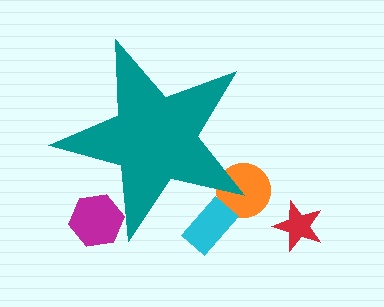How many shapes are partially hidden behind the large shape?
3 shapes are partially hidden.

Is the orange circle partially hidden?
Yes, the orange circle is partially hidden behind the teal star.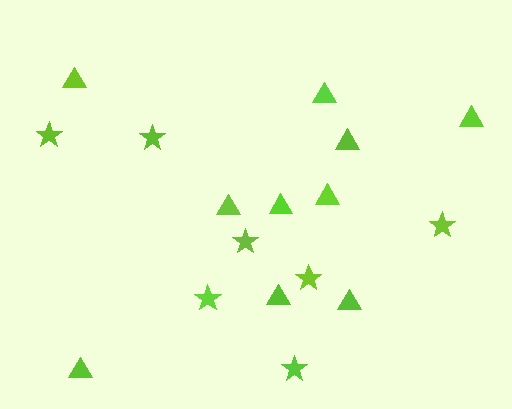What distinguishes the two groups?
There are 2 groups: one group of triangles (10) and one group of stars (7).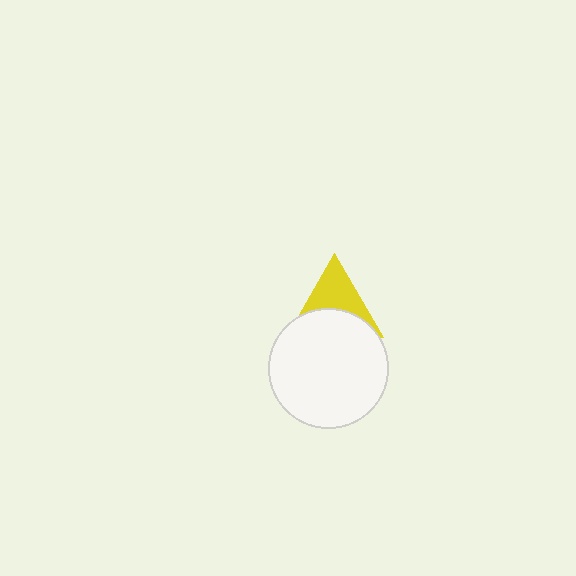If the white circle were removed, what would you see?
You would see the complete yellow triangle.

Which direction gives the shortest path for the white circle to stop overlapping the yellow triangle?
Moving down gives the shortest separation.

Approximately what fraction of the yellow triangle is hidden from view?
Roughly 49% of the yellow triangle is hidden behind the white circle.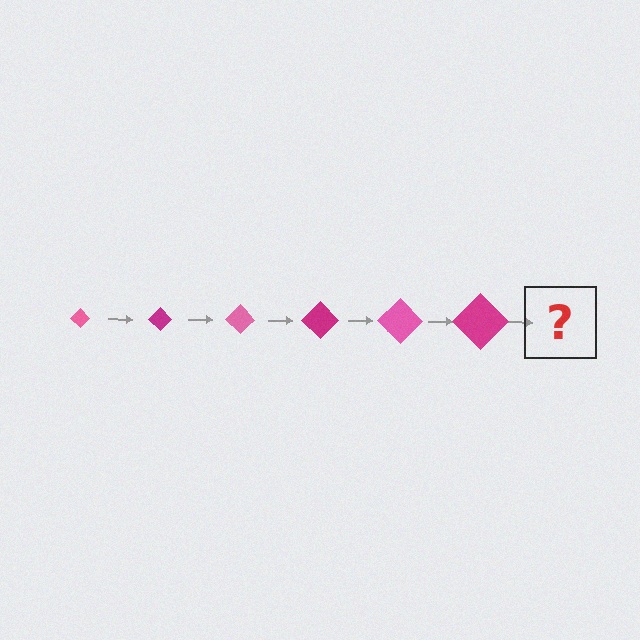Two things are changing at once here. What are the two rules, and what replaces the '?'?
The two rules are that the diamond grows larger each step and the color cycles through pink and magenta. The '?' should be a pink diamond, larger than the previous one.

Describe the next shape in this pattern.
It should be a pink diamond, larger than the previous one.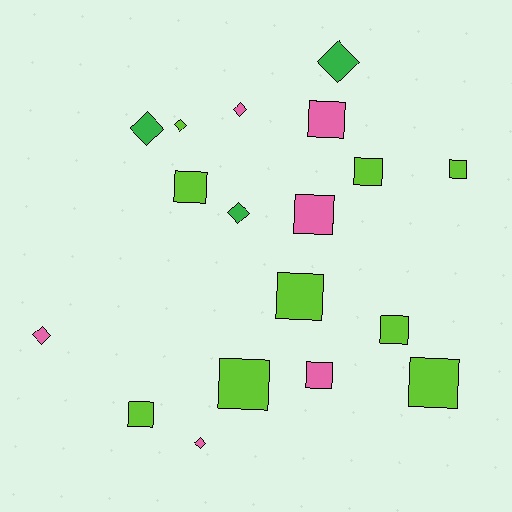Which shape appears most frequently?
Square, with 11 objects.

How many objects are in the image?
There are 18 objects.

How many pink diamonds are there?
There are 3 pink diamonds.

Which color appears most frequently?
Lime, with 9 objects.